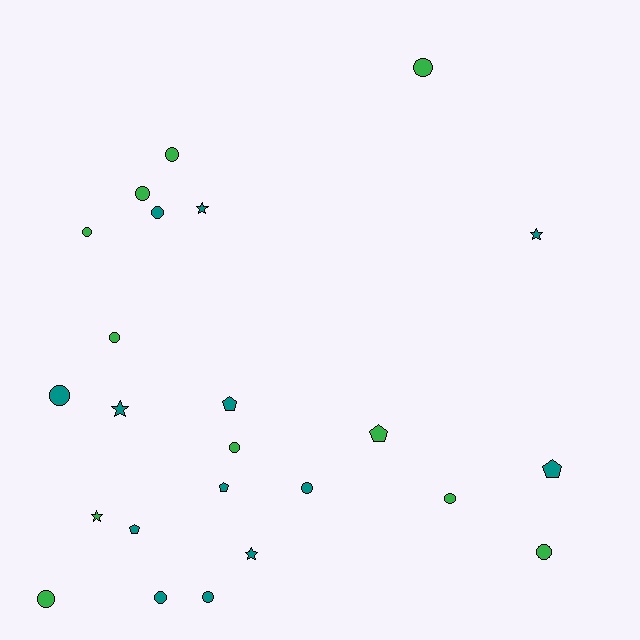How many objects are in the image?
There are 24 objects.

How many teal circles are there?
There are 5 teal circles.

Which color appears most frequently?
Teal, with 13 objects.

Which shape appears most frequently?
Circle, with 14 objects.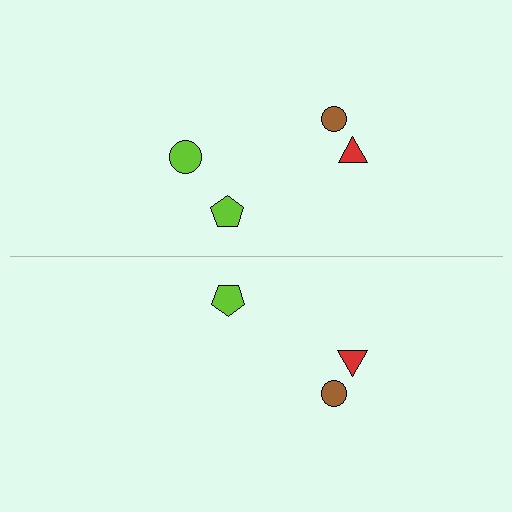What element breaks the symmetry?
A lime circle is missing from the bottom side.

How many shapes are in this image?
There are 7 shapes in this image.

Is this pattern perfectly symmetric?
No, the pattern is not perfectly symmetric. A lime circle is missing from the bottom side.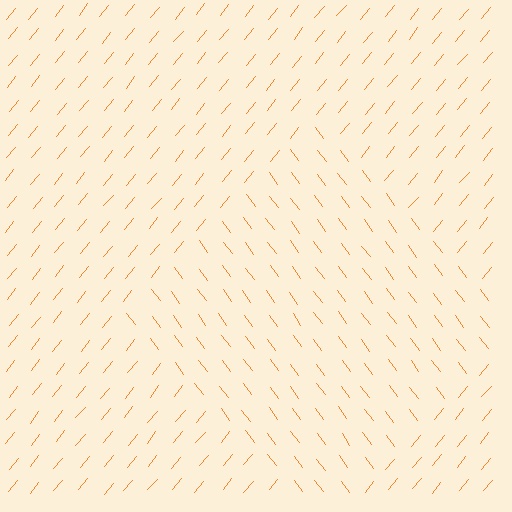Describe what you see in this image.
The image is filled with small orange line segments. A diamond region in the image has lines oriented differently from the surrounding lines, creating a visible texture boundary.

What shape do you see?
I see a diamond.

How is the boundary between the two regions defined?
The boundary is defined purely by a change in line orientation (approximately 76 degrees difference). All lines are the same color and thickness.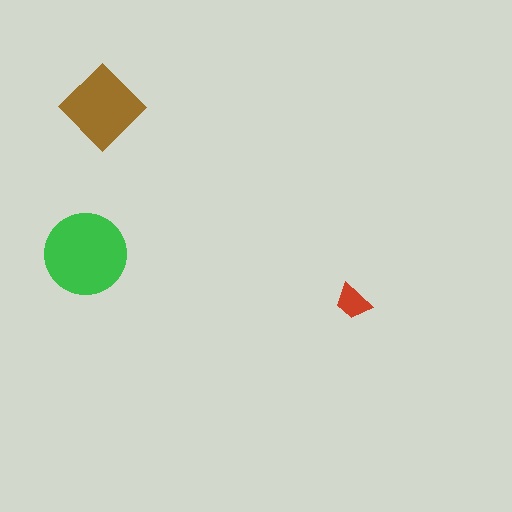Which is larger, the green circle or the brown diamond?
The green circle.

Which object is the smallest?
The red trapezoid.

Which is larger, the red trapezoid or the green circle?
The green circle.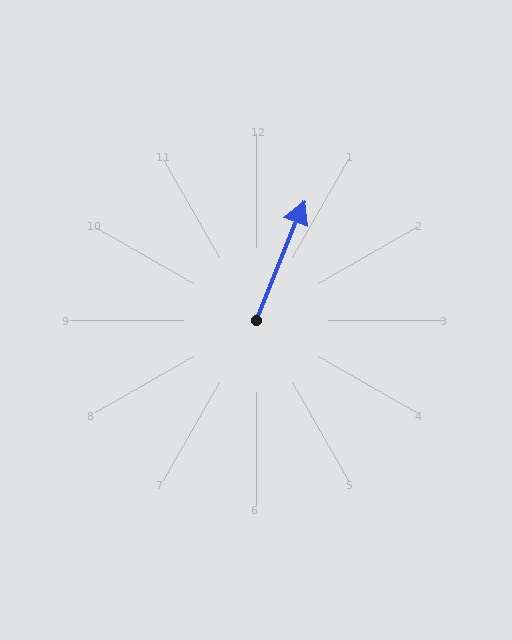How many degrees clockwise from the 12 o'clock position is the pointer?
Approximately 22 degrees.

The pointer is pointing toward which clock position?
Roughly 1 o'clock.